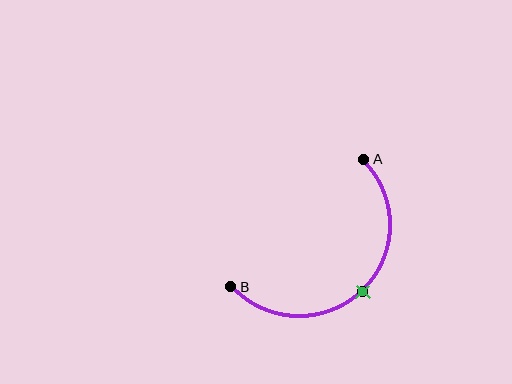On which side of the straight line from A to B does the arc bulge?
The arc bulges below and to the right of the straight line connecting A and B.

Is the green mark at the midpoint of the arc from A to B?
Yes. The green mark lies on the arc at equal arc-length from both A and B — it is the arc midpoint.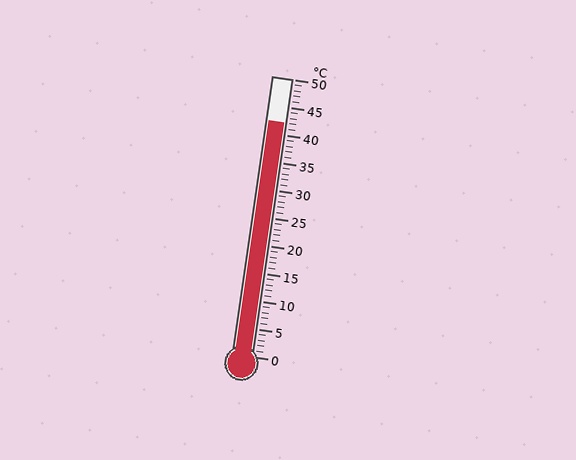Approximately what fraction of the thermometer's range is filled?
The thermometer is filled to approximately 85% of its range.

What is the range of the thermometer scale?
The thermometer scale ranges from 0°C to 50°C.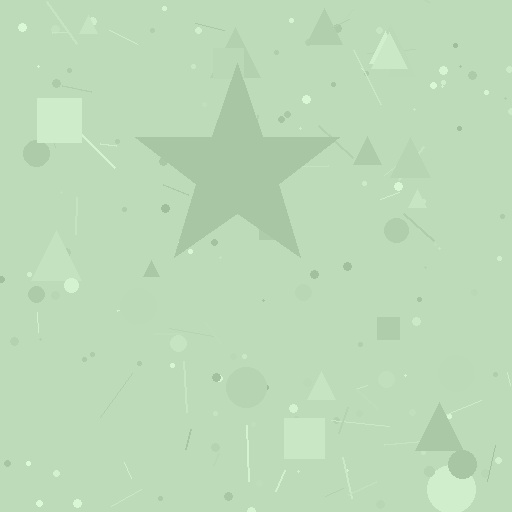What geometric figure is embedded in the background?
A star is embedded in the background.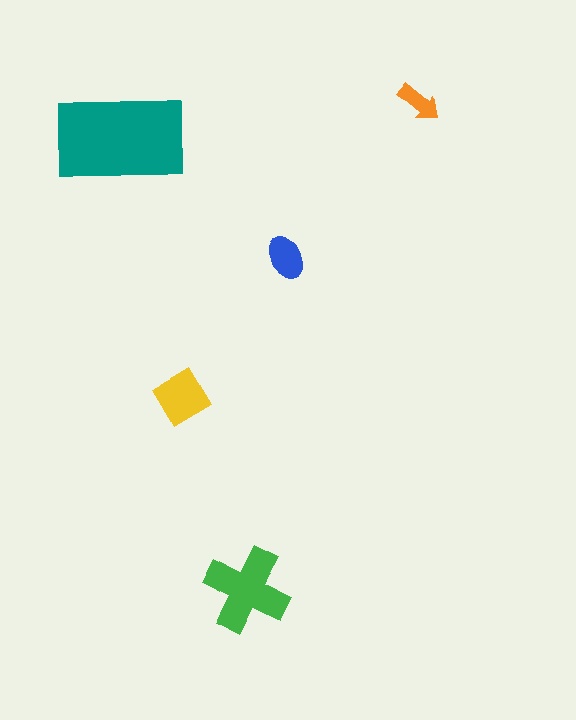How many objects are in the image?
There are 5 objects in the image.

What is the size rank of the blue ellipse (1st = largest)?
4th.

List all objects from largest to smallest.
The teal rectangle, the green cross, the yellow diamond, the blue ellipse, the orange arrow.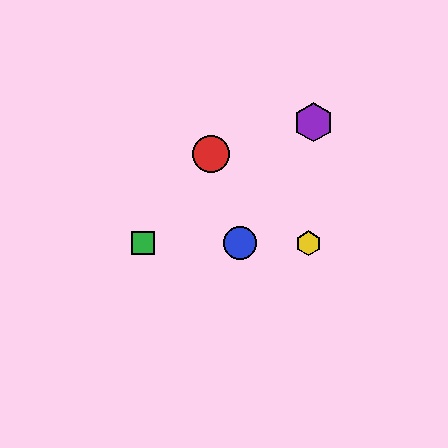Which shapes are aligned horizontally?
The blue circle, the green square, the yellow hexagon are aligned horizontally.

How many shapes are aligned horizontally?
3 shapes (the blue circle, the green square, the yellow hexagon) are aligned horizontally.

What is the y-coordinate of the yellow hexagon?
The yellow hexagon is at y≈243.